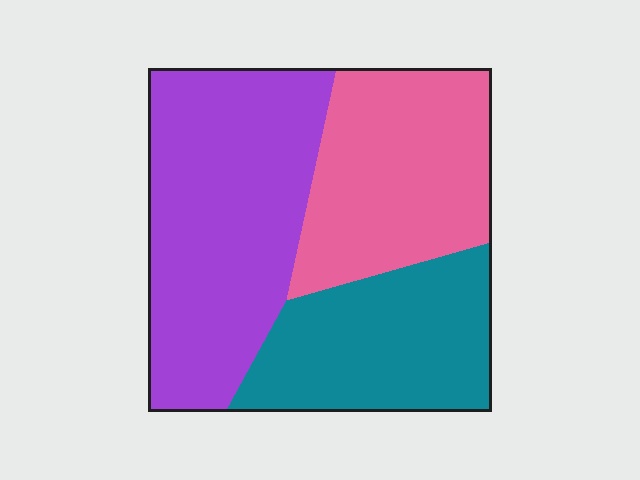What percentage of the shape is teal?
Teal covers 27% of the shape.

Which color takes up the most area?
Purple, at roughly 40%.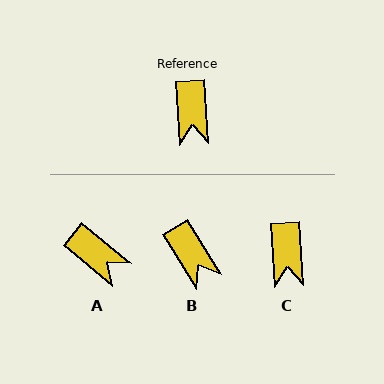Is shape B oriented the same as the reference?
No, it is off by about 29 degrees.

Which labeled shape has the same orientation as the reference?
C.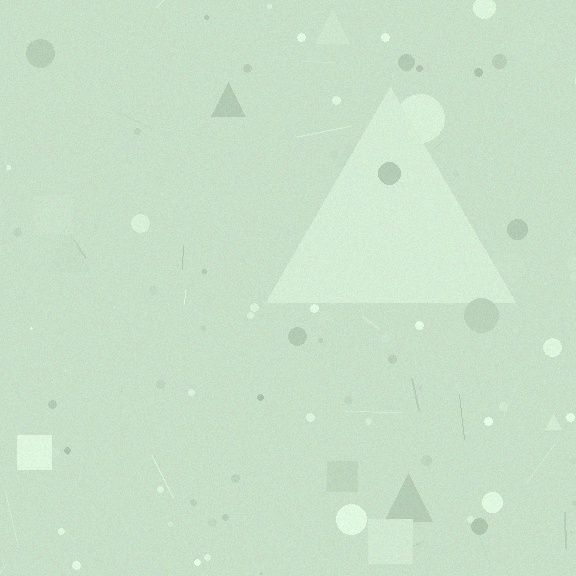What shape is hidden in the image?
A triangle is hidden in the image.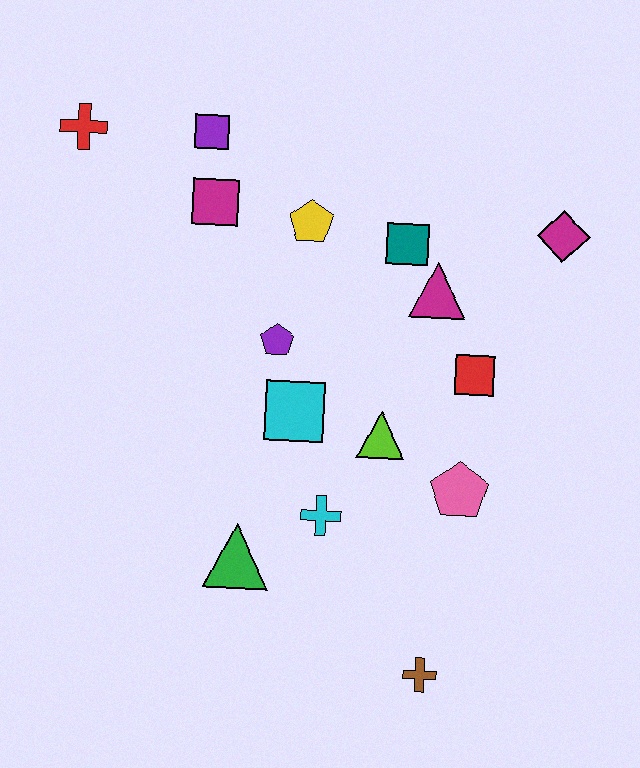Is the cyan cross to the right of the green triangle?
Yes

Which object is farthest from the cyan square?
The red cross is farthest from the cyan square.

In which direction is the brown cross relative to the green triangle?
The brown cross is to the right of the green triangle.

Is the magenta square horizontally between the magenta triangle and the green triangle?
No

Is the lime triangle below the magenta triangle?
Yes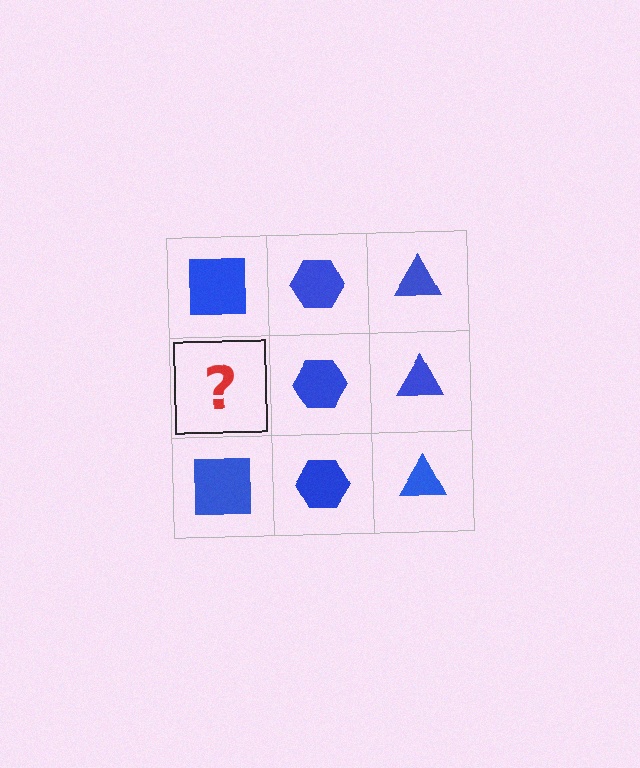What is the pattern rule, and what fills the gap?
The rule is that each column has a consistent shape. The gap should be filled with a blue square.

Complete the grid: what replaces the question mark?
The question mark should be replaced with a blue square.